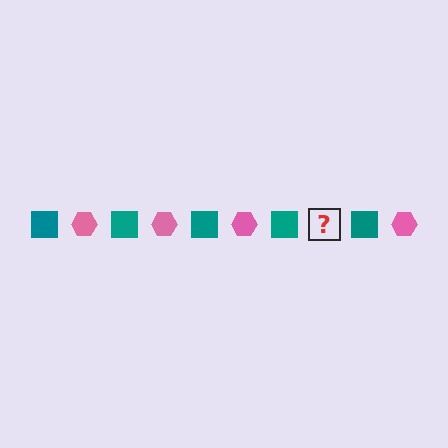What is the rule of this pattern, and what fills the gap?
The rule is that the pattern alternates between teal square and pink hexagon. The gap should be filled with a pink hexagon.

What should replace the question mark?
The question mark should be replaced with a pink hexagon.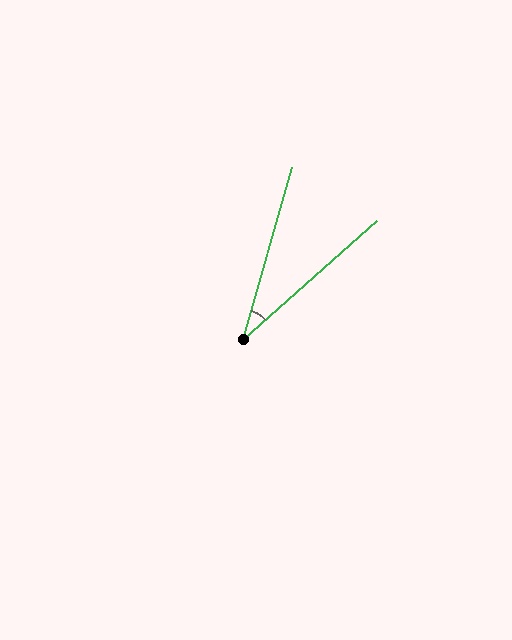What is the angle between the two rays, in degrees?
Approximately 33 degrees.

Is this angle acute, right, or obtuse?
It is acute.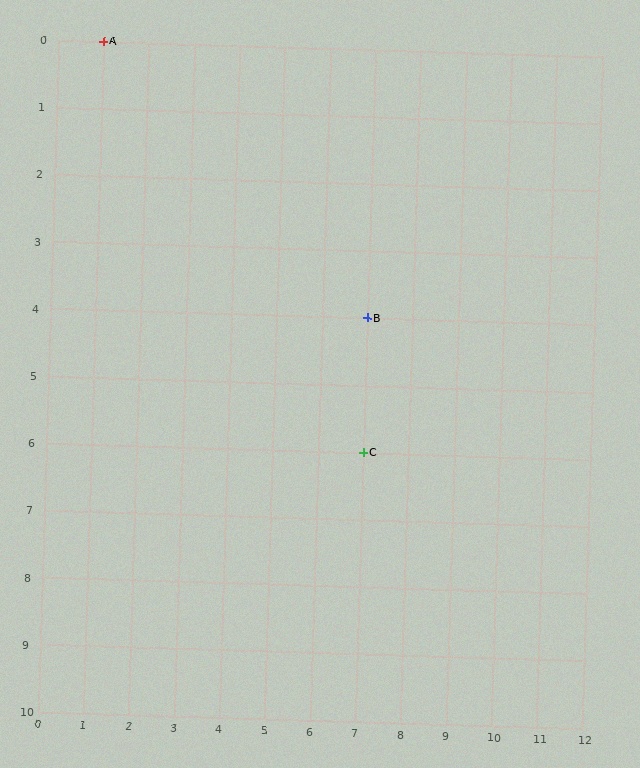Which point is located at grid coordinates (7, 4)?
Point B is at (7, 4).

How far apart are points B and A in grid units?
Points B and A are 6 columns and 4 rows apart (about 7.2 grid units diagonally).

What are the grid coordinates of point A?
Point A is at grid coordinates (1, 0).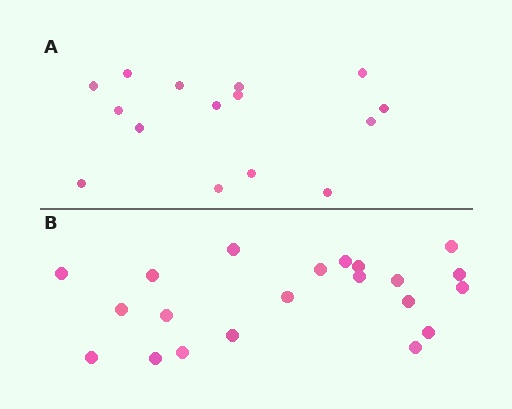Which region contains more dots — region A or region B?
Region B (the bottom region) has more dots.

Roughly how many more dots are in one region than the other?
Region B has about 6 more dots than region A.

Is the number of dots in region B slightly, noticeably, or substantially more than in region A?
Region B has noticeably more, but not dramatically so. The ratio is roughly 1.4 to 1.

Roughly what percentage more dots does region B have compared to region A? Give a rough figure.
About 40% more.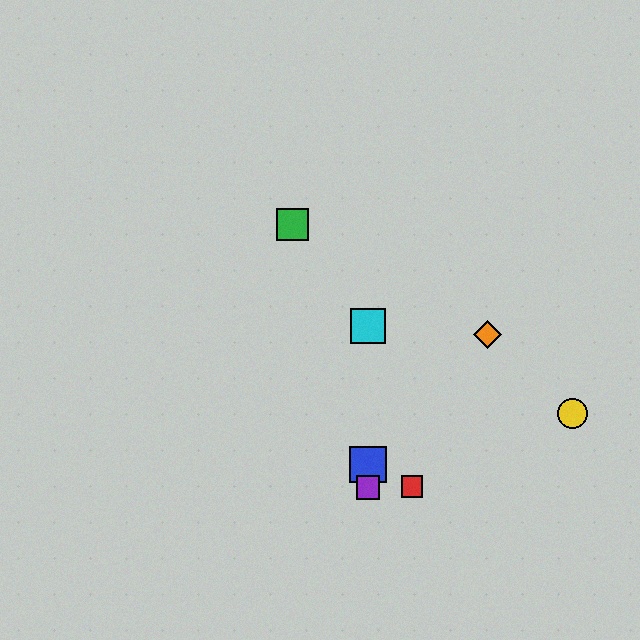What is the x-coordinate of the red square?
The red square is at x≈412.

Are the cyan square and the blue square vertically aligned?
Yes, both are at x≈368.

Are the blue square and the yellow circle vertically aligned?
No, the blue square is at x≈368 and the yellow circle is at x≈573.